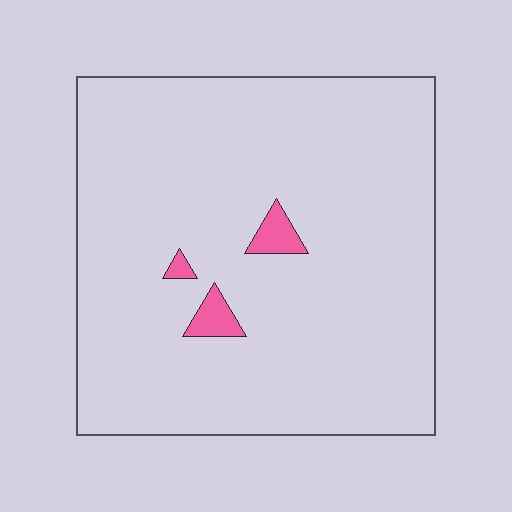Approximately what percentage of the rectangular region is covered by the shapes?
Approximately 5%.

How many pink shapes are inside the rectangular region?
3.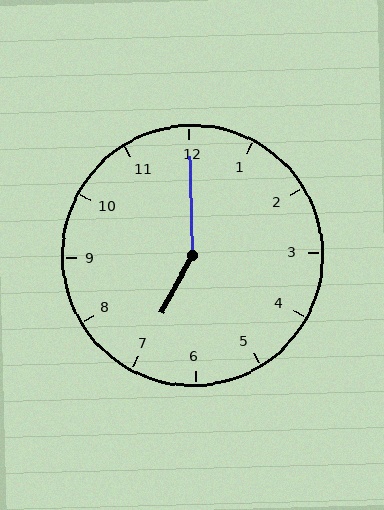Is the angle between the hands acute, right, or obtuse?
It is obtuse.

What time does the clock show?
7:00.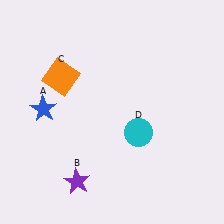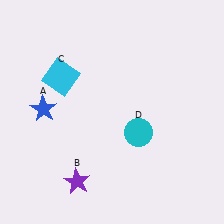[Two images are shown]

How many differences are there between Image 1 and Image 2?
There is 1 difference between the two images.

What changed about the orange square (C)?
In Image 1, C is orange. In Image 2, it changed to cyan.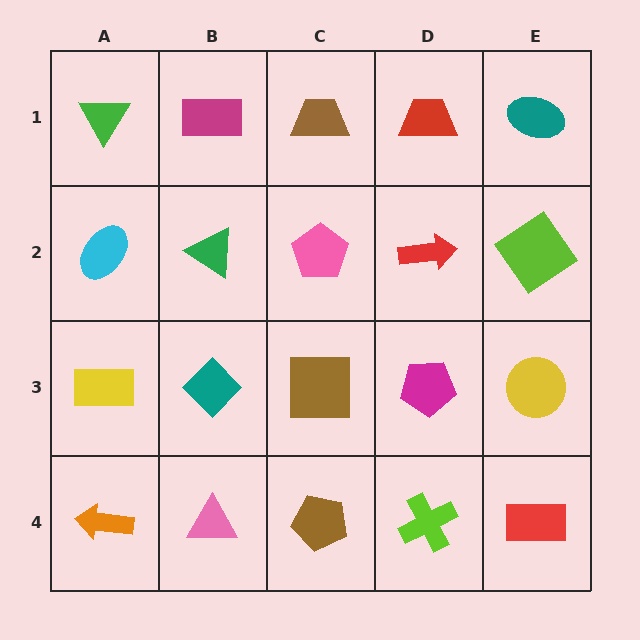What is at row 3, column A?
A yellow rectangle.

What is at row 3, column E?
A yellow circle.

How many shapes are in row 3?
5 shapes.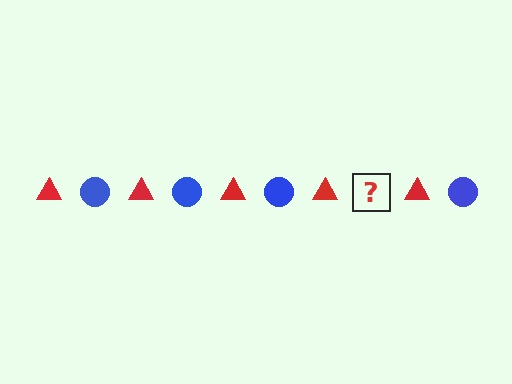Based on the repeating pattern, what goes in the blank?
The blank should be a blue circle.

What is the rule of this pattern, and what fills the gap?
The rule is that the pattern alternates between red triangle and blue circle. The gap should be filled with a blue circle.